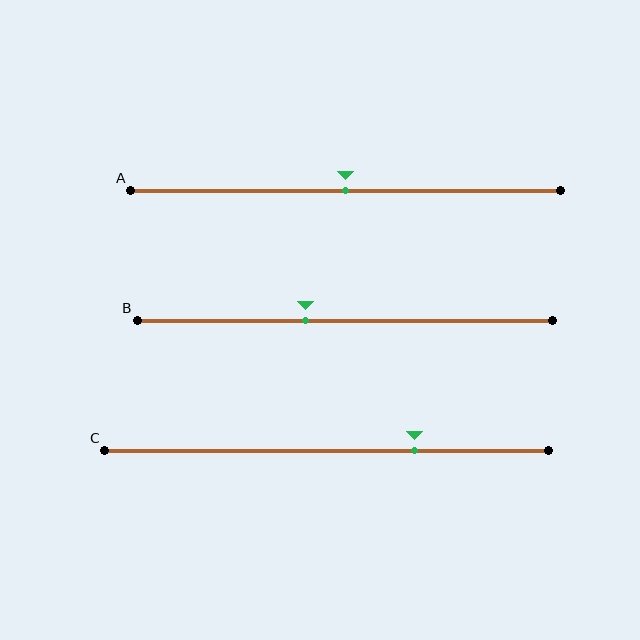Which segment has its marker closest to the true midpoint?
Segment A has its marker closest to the true midpoint.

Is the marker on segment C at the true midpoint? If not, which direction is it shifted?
No, the marker on segment C is shifted to the right by about 20% of the segment length.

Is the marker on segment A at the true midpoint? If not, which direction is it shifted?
Yes, the marker on segment A is at the true midpoint.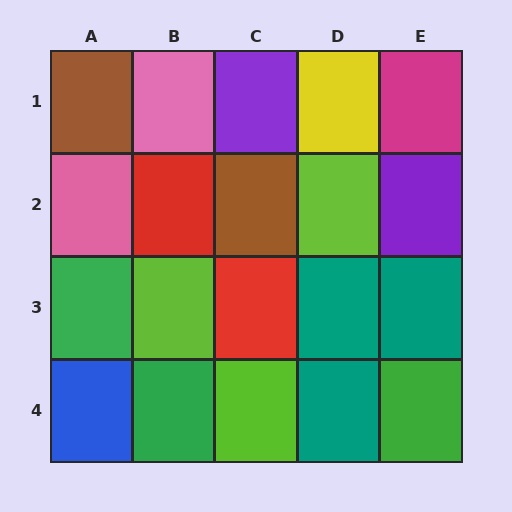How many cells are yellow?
1 cell is yellow.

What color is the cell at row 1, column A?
Brown.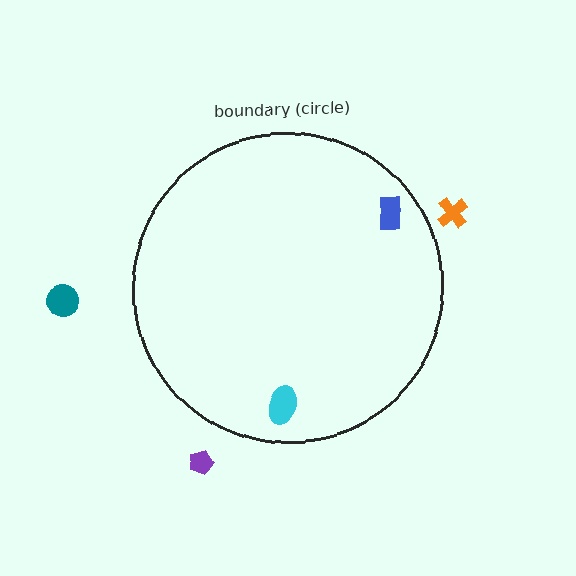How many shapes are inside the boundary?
2 inside, 3 outside.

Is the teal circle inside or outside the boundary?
Outside.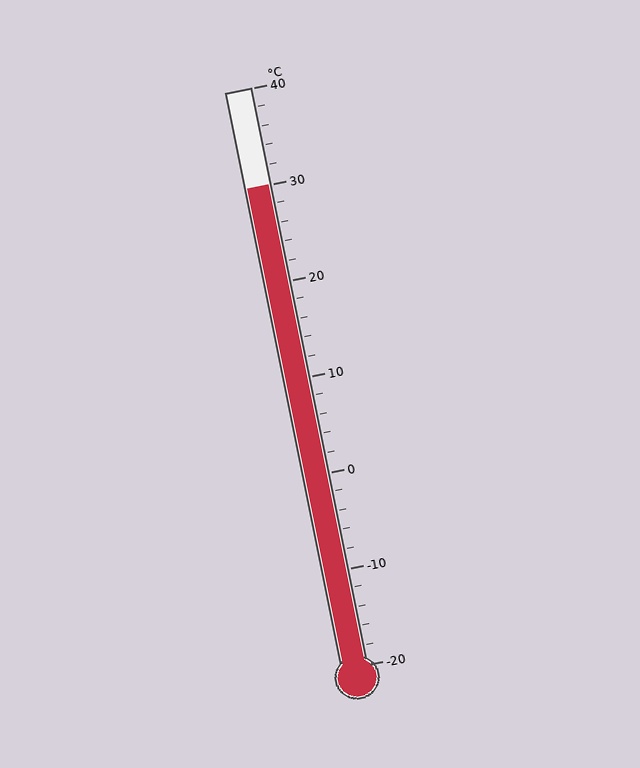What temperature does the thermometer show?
The thermometer shows approximately 30°C.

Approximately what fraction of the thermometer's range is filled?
The thermometer is filled to approximately 85% of its range.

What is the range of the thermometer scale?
The thermometer scale ranges from -20°C to 40°C.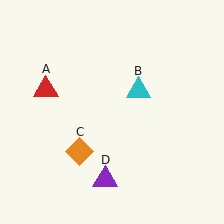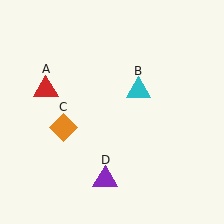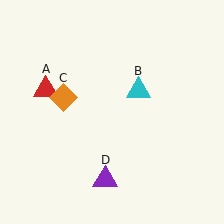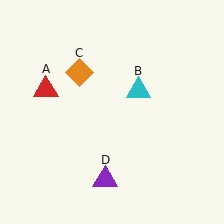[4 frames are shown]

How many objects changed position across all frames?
1 object changed position: orange diamond (object C).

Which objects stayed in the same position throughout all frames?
Red triangle (object A) and cyan triangle (object B) and purple triangle (object D) remained stationary.